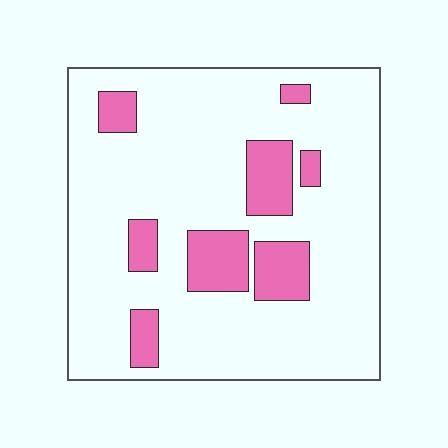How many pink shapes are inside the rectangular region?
8.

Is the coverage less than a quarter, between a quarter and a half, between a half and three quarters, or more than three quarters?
Less than a quarter.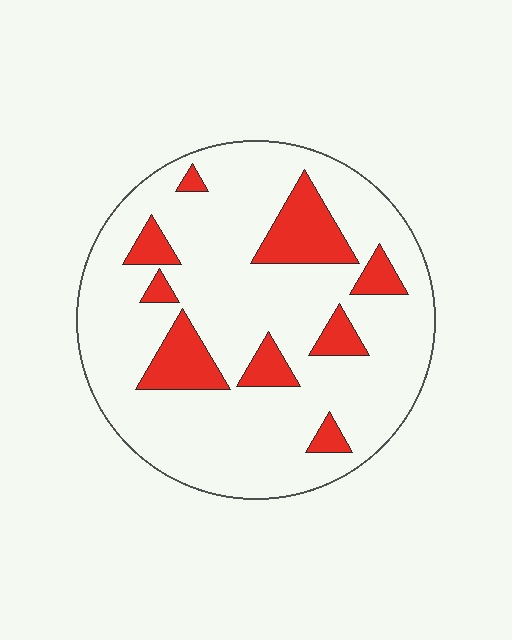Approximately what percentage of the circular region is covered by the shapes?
Approximately 20%.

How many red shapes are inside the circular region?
9.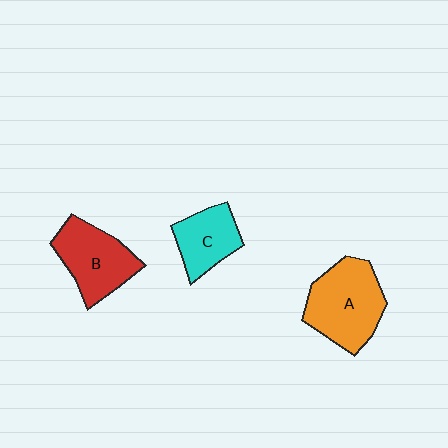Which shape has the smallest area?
Shape C (cyan).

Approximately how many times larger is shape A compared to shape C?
Approximately 1.6 times.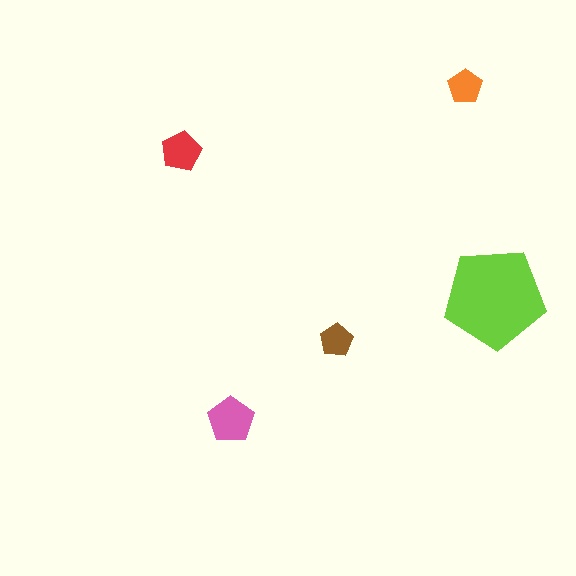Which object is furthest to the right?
The lime pentagon is rightmost.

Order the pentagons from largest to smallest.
the lime one, the pink one, the red one, the orange one, the brown one.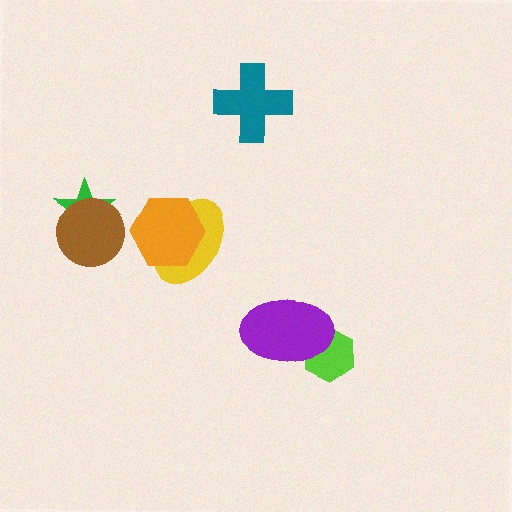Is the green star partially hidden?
Yes, it is partially covered by another shape.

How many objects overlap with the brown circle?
1 object overlaps with the brown circle.